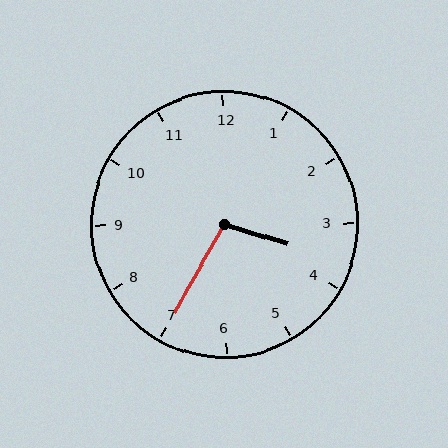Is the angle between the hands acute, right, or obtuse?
It is obtuse.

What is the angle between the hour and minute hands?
Approximately 102 degrees.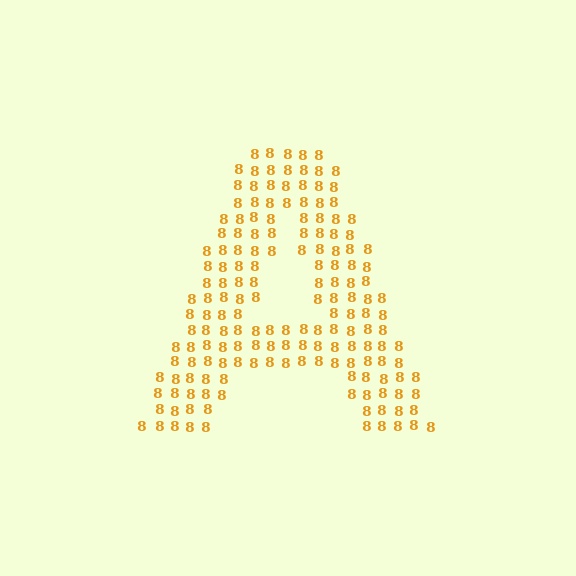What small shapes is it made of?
It is made of small digit 8's.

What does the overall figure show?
The overall figure shows the letter A.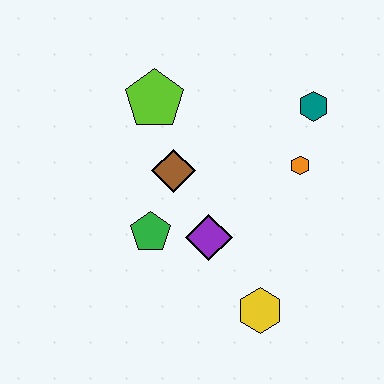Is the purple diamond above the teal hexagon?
No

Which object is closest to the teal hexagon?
The orange hexagon is closest to the teal hexagon.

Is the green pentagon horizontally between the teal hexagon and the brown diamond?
No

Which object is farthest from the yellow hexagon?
The lime pentagon is farthest from the yellow hexagon.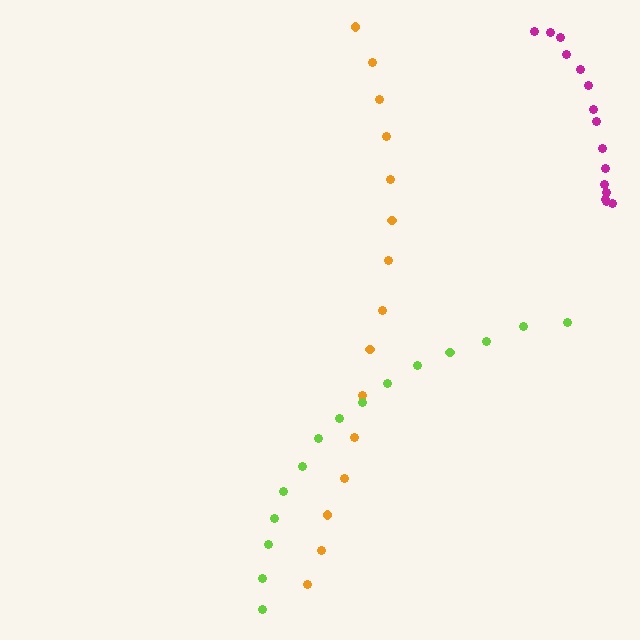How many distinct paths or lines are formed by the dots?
There are 3 distinct paths.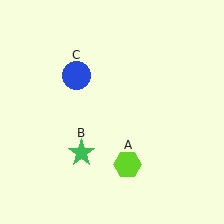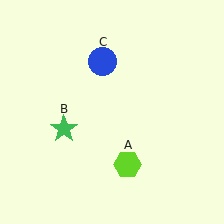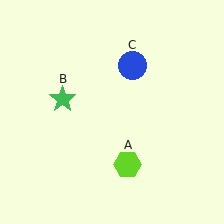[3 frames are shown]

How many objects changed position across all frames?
2 objects changed position: green star (object B), blue circle (object C).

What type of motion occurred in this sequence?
The green star (object B), blue circle (object C) rotated clockwise around the center of the scene.